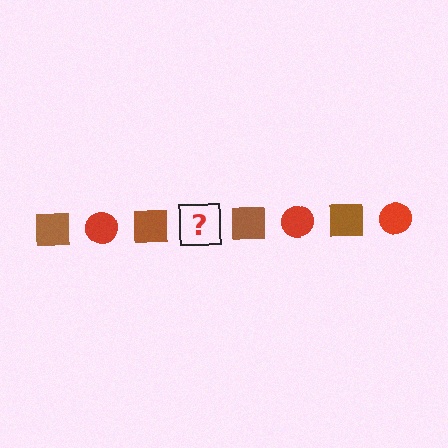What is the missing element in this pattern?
The missing element is a red circle.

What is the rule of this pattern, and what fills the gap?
The rule is that the pattern alternates between brown square and red circle. The gap should be filled with a red circle.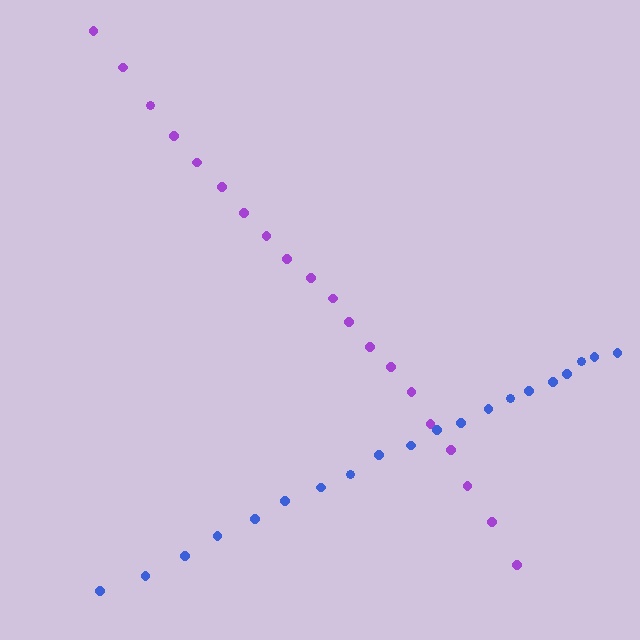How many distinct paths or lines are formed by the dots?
There are 2 distinct paths.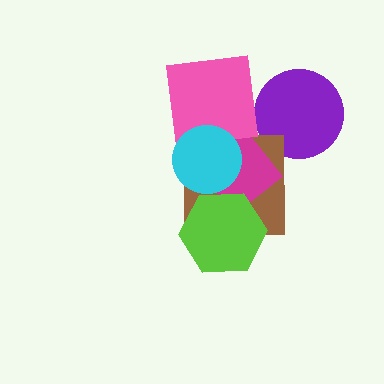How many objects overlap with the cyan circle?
3 objects overlap with the cyan circle.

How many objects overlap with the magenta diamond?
3 objects overlap with the magenta diamond.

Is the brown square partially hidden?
Yes, it is partially covered by another shape.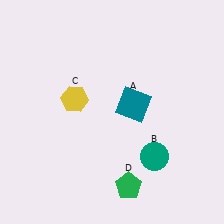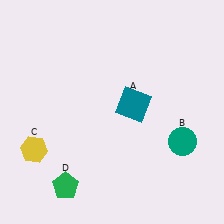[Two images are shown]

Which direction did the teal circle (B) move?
The teal circle (B) moved right.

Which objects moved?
The objects that moved are: the teal circle (B), the yellow hexagon (C), the green pentagon (D).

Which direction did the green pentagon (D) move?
The green pentagon (D) moved left.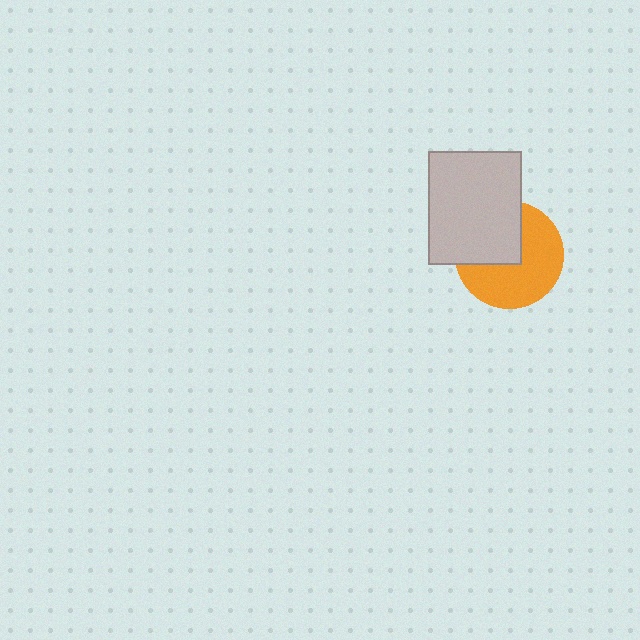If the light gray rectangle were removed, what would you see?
You would see the complete orange circle.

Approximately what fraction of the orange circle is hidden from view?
Roughly 39% of the orange circle is hidden behind the light gray rectangle.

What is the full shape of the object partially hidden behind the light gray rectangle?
The partially hidden object is an orange circle.